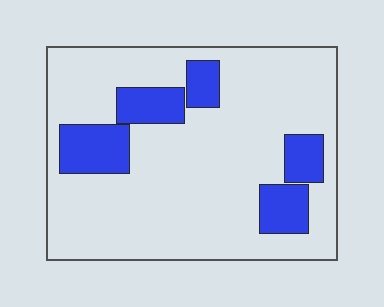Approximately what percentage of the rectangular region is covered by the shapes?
Approximately 20%.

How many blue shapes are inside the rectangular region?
5.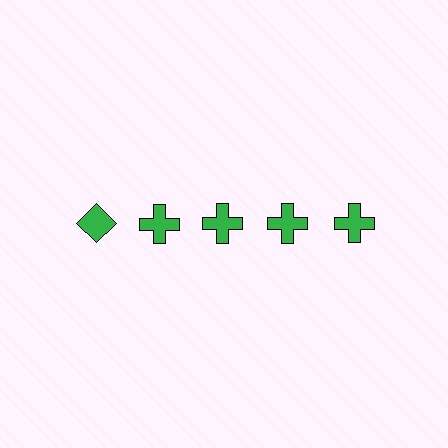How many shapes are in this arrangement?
There are 5 shapes arranged in a grid pattern.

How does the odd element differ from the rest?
It has a different shape: diamond instead of cross.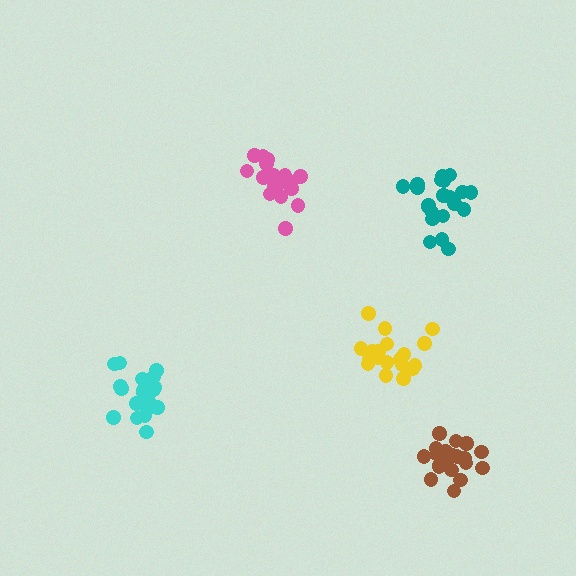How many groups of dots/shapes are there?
There are 5 groups.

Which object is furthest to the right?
The brown cluster is rightmost.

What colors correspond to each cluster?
The clusters are colored: pink, teal, yellow, cyan, brown.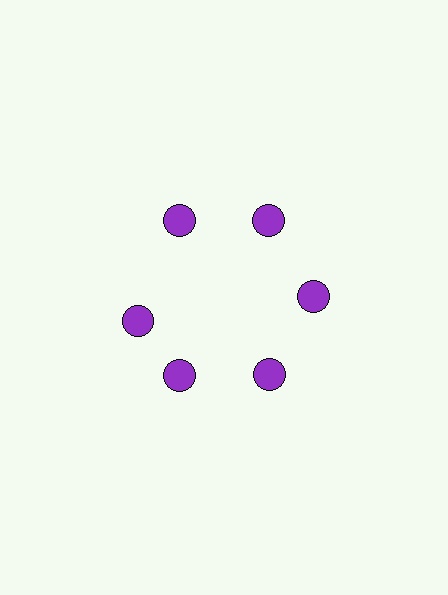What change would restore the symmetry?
The symmetry would be restored by rotating it back into even spacing with its neighbors so that all 6 circles sit at equal angles and equal distance from the center.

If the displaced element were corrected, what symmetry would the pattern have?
It would have 6-fold rotational symmetry — the pattern would map onto itself every 60 degrees.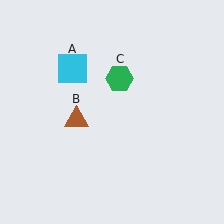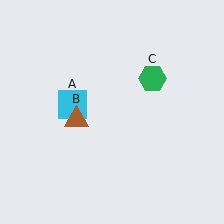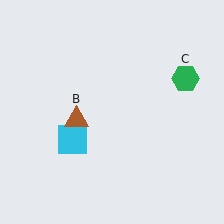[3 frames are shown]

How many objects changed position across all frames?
2 objects changed position: cyan square (object A), green hexagon (object C).